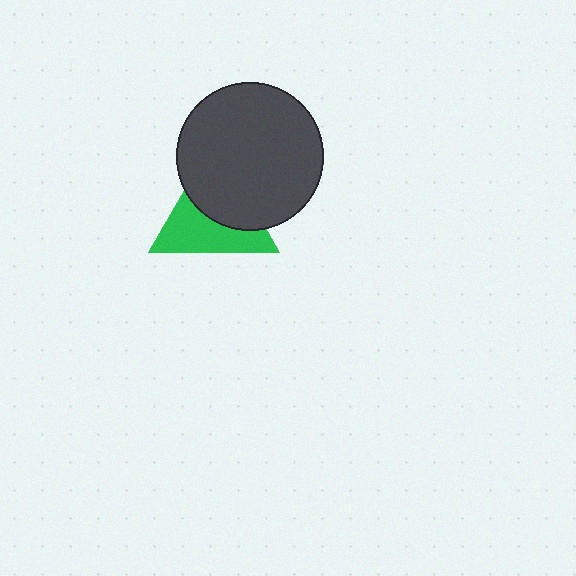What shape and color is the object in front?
The object in front is a dark gray circle.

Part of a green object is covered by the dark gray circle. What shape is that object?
It is a triangle.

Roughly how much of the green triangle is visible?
About half of it is visible (roughly 51%).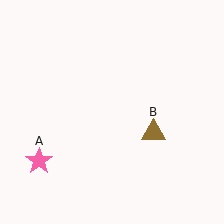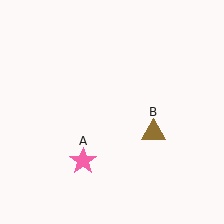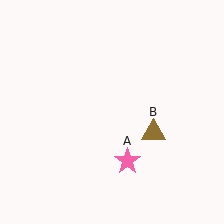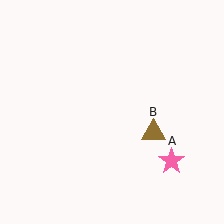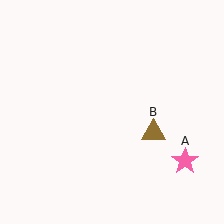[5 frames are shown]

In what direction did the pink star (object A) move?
The pink star (object A) moved right.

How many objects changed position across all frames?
1 object changed position: pink star (object A).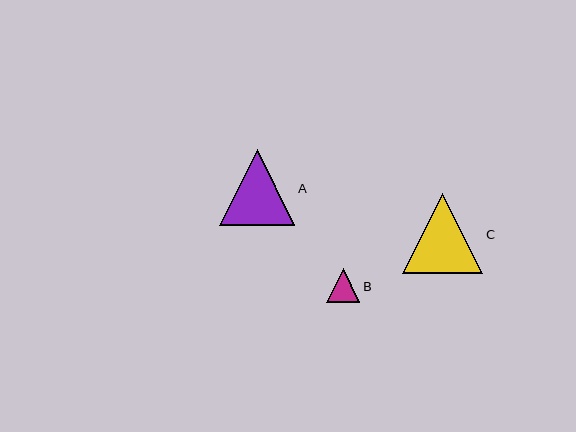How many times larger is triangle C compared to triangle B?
Triangle C is approximately 2.4 times the size of triangle B.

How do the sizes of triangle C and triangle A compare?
Triangle C and triangle A are approximately the same size.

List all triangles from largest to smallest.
From largest to smallest: C, A, B.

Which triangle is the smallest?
Triangle B is the smallest with a size of approximately 34 pixels.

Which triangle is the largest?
Triangle C is the largest with a size of approximately 80 pixels.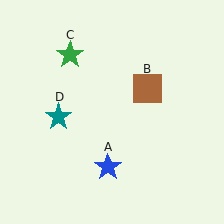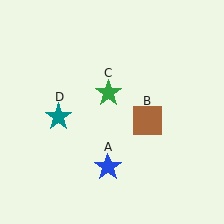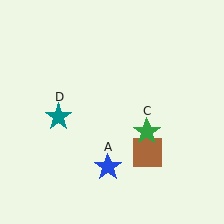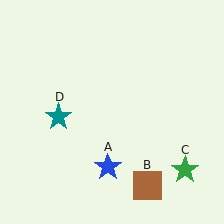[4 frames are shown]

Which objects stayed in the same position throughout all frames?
Blue star (object A) and teal star (object D) remained stationary.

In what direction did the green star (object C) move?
The green star (object C) moved down and to the right.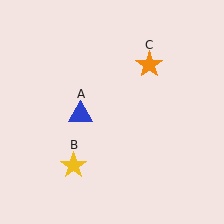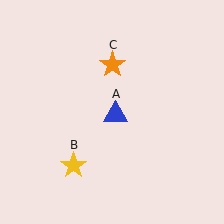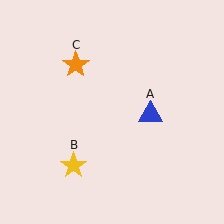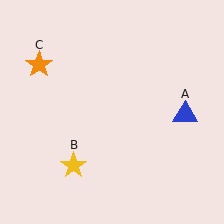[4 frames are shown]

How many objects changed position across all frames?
2 objects changed position: blue triangle (object A), orange star (object C).